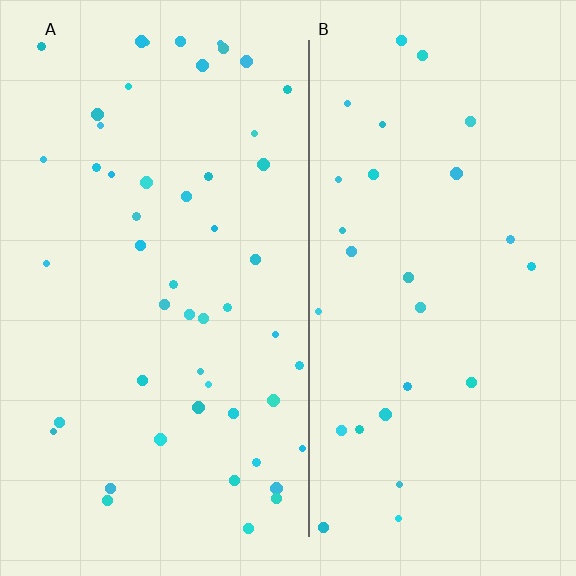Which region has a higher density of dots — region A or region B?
A (the left).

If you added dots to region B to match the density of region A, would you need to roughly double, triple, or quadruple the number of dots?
Approximately double.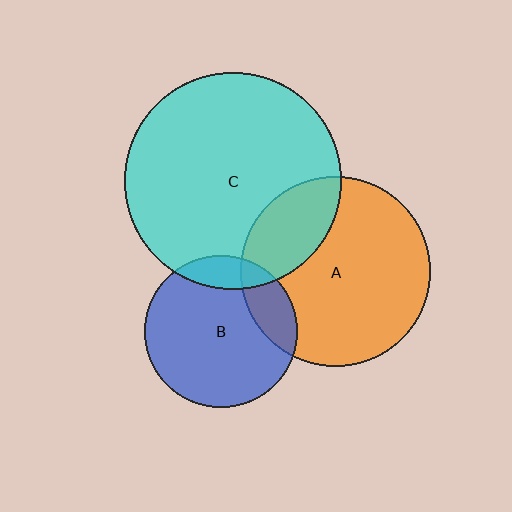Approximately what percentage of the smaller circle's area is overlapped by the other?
Approximately 15%.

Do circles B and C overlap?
Yes.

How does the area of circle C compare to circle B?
Approximately 2.0 times.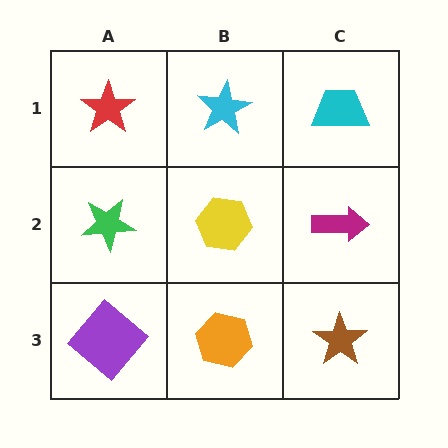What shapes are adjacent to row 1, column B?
A yellow hexagon (row 2, column B), a red star (row 1, column A), a cyan trapezoid (row 1, column C).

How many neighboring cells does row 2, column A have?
3.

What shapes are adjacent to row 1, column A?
A green star (row 2, column A), a cyan star (row 1, column B).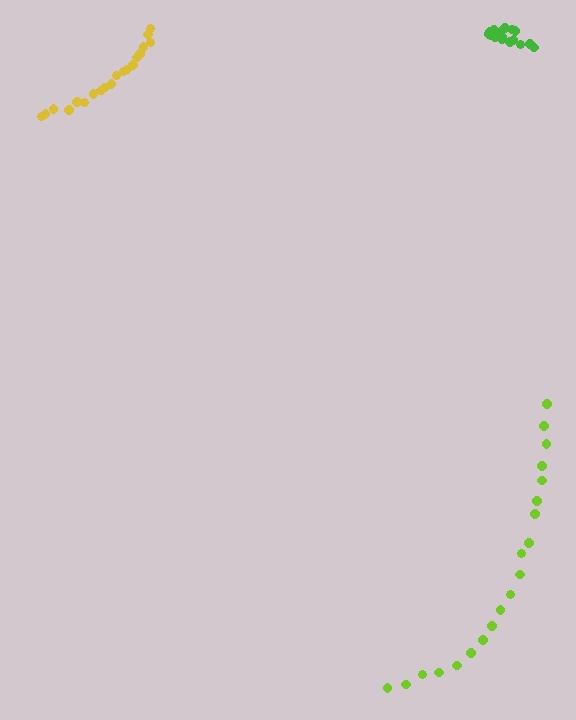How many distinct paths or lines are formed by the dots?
There are 3 distinct paths.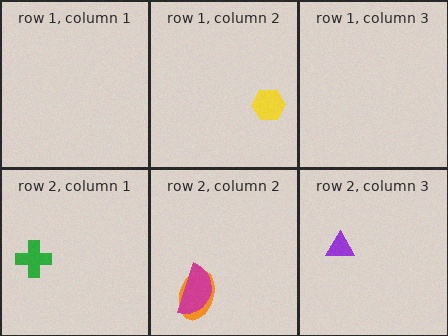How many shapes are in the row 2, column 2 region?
2.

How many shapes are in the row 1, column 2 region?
1.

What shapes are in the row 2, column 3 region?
The purple triangle.